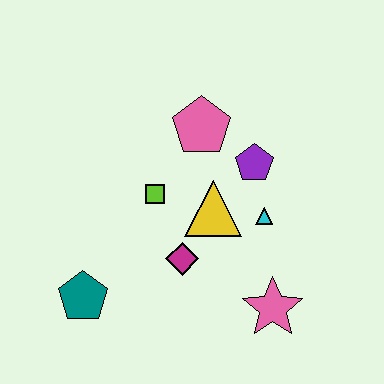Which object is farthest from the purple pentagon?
The teal pentagon is farthest from the purple pentagon.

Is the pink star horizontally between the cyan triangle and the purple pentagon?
No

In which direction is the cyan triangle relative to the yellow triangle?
The cyan triangle is to the right of the yellow triangle.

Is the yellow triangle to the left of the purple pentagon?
Yes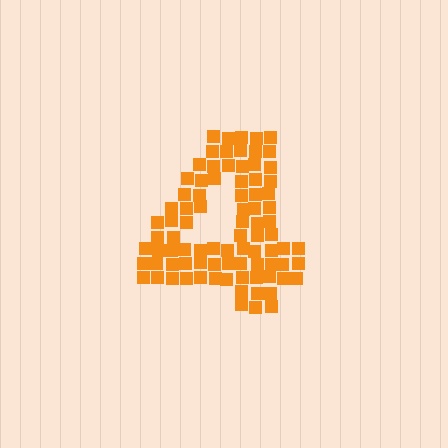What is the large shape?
The large shape is the digit 4.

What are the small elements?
The small elements are squares.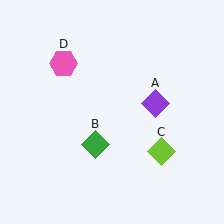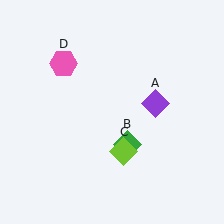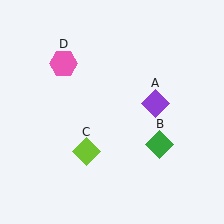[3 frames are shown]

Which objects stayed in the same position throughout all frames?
Purple diamond (object A) and pink hexagon (object D) remained stationary.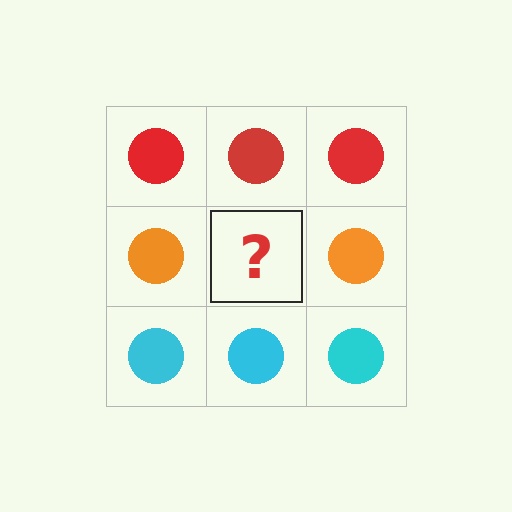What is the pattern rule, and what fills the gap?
The rule is that each row has a consistent color. The gap should be filled with an orange circle.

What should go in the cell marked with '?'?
The missing cell should contain an orange circle.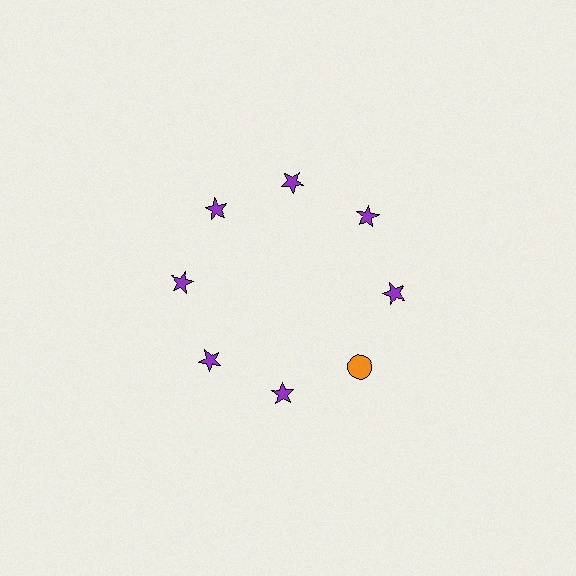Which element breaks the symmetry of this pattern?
The orange circle at roughly the 4 o'clock position breaks the symmetry. All other shapes are purple stars.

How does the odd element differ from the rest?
It differs in both color (orange instead of purple) and shape (circle instead of star).